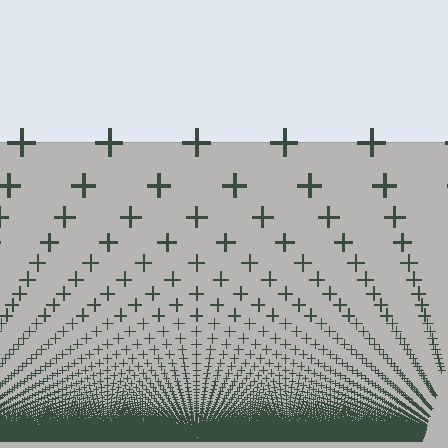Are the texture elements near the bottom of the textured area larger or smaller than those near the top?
Smaller. The gradient is inverted — elements near the bottom are smaller and denser.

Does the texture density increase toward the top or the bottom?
Density increases toward the bottom.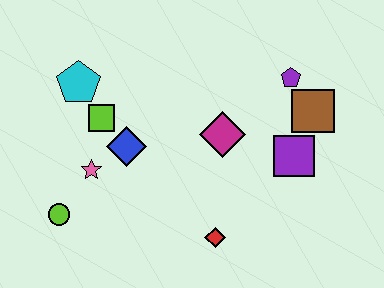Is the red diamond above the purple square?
No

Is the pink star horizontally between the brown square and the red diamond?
No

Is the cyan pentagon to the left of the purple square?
Yes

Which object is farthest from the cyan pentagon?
The brown square is farthest from the cyan pentagon.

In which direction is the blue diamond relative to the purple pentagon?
The blue diamond is to the left of the purple pentagon.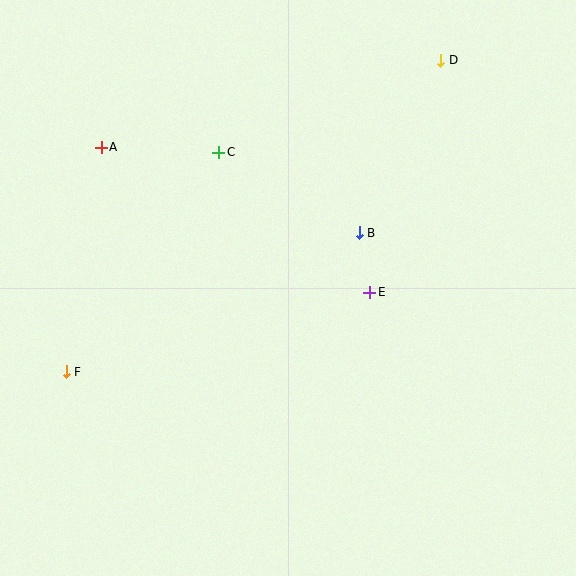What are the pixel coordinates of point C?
Point C is at (219, 152).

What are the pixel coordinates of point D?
Point D is at (441, 60).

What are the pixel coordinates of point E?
Point E is at (370, 292).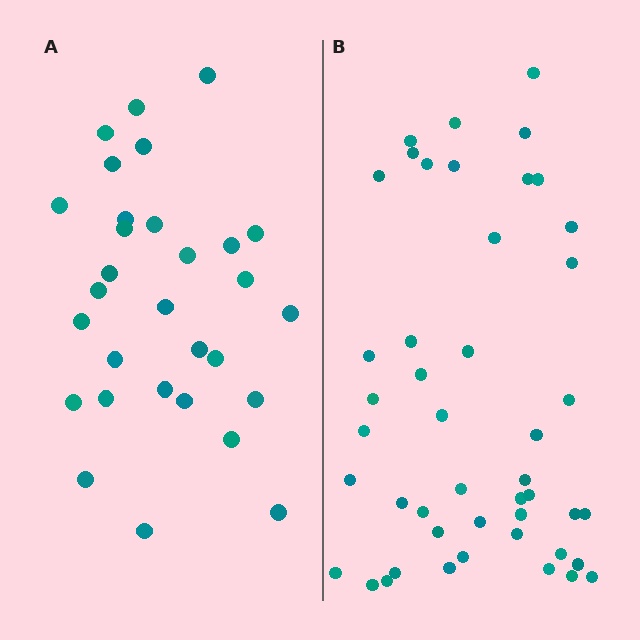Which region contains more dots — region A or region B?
Region B (the right region) has more dots.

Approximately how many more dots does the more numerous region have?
Region B has approximately 15 more dots than region A.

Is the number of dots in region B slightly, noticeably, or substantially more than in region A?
Region B has substantially more. The ratio is roughly 1.5 to 1.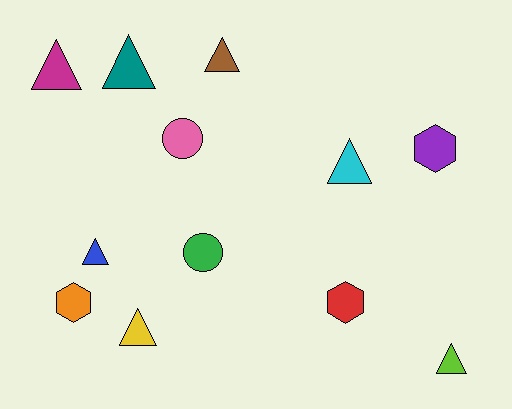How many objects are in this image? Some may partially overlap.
There are 12 objects.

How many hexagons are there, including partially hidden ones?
There are 3 hexagons.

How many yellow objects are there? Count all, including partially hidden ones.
There is 1 yellow object.